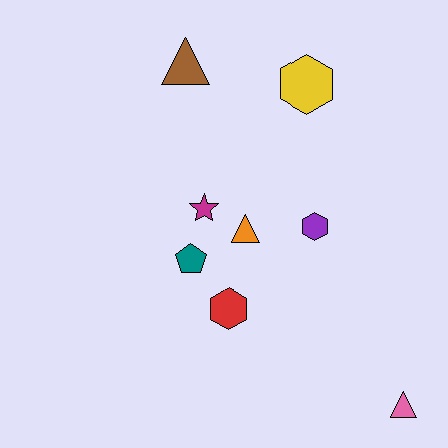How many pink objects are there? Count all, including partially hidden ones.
There is 1 pink object.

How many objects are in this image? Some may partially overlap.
There are 8 objects.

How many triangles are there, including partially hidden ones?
There are 3 triangles.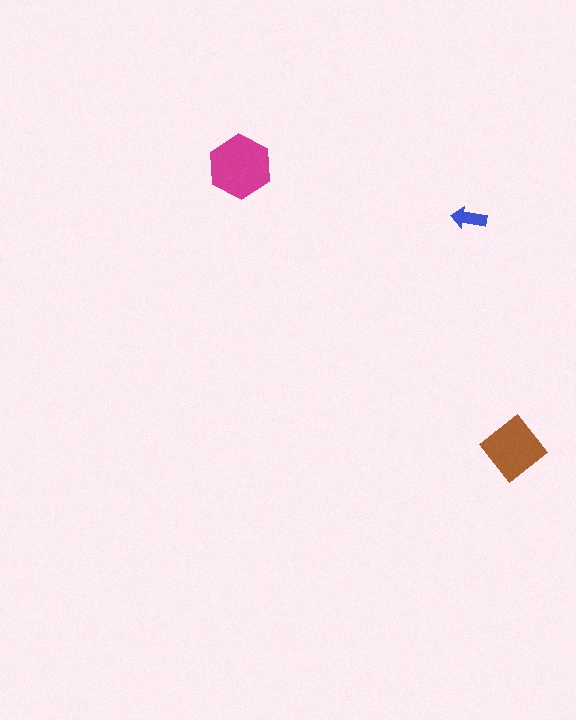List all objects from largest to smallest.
The magenta hexagon, the brown diamond, the blue arrow.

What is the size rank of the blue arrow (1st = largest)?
3rd.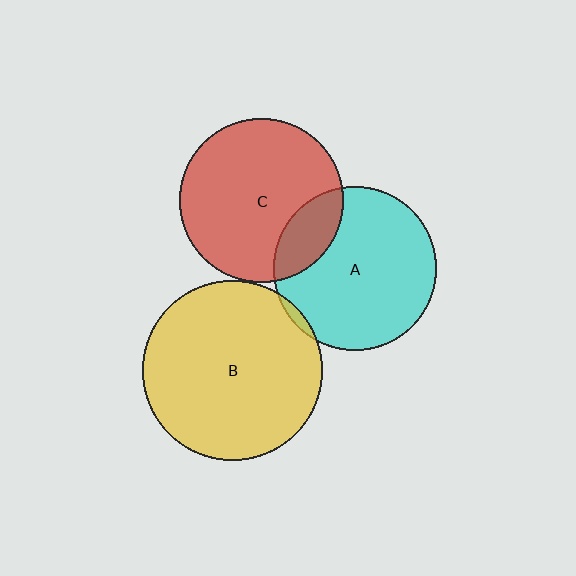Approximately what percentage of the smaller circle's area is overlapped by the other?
Approximately 5%.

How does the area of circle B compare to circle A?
Approximately 1.2 times.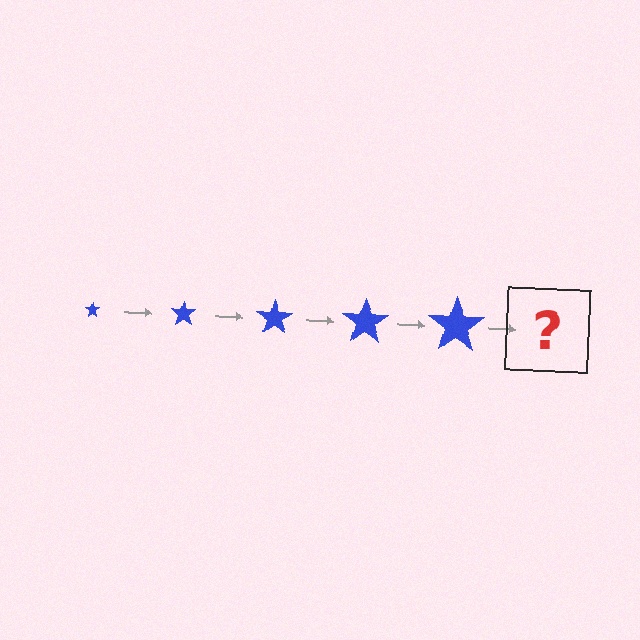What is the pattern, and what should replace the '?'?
The pattern is that the star gets progressively larger each step. The '?' should be a blue star, larger than the previous one.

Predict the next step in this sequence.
The next step is a blue star, larger than the previous one.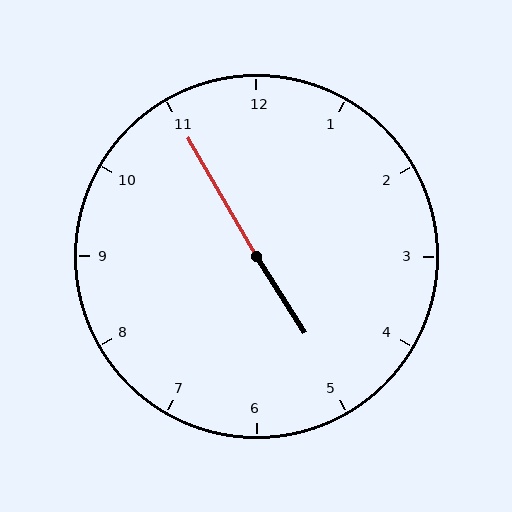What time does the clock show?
4:55.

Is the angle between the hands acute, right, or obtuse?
It is obtuse.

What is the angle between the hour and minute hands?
Approximately 178 degrees.